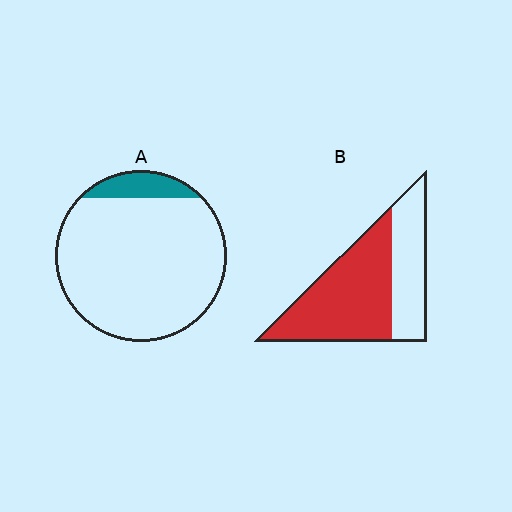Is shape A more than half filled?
No.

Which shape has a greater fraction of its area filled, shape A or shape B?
Shape B.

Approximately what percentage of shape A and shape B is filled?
A is approximately 10% and B is approximately 65%.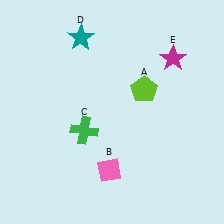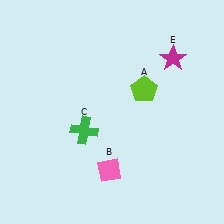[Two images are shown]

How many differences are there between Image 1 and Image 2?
There is 1 difference between the two images.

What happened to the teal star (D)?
The teal star (D) was removed in Image 2. It was in the top-left area of Image 1.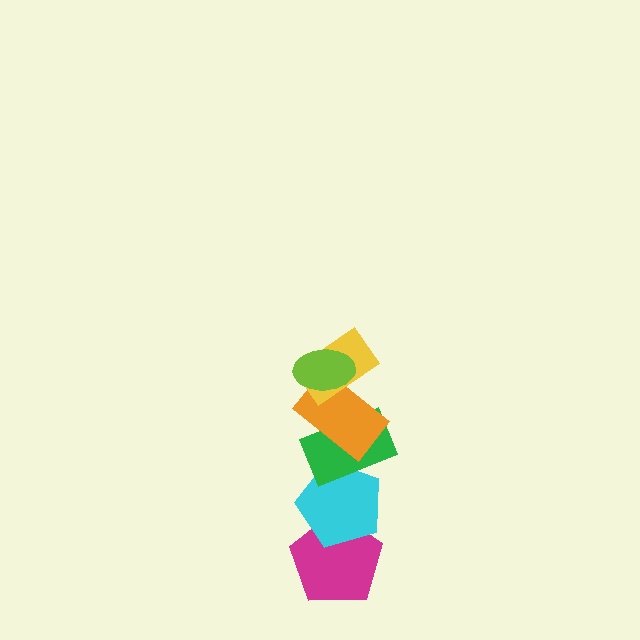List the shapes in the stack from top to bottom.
From top to bottom: the lime ellipse, the yellow rectangle, the orange rectangle, the green rectangle, the cyan pentagon, the magenta pentagon.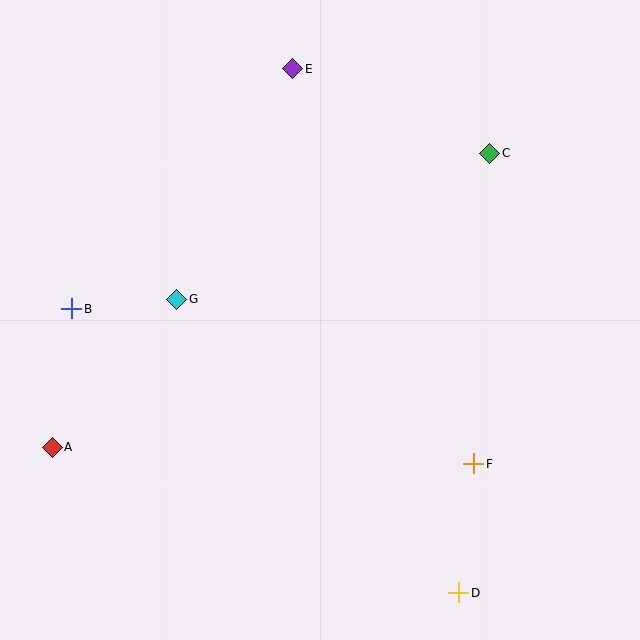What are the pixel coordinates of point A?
Point A is at (52, 447).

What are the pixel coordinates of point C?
Point C is at (490, 153).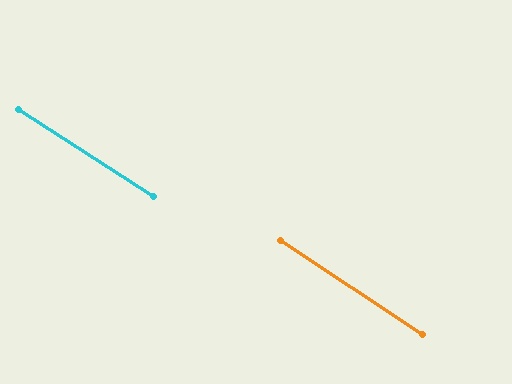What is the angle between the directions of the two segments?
Approximately 1 degree.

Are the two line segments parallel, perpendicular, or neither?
Parallel — their directions differ by only 0.8°.